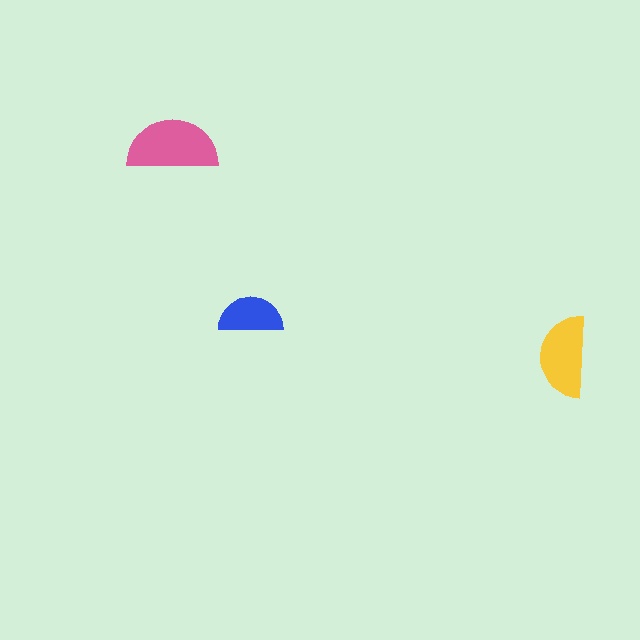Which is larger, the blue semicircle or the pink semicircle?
The pink one.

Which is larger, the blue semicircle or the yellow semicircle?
The yellow one.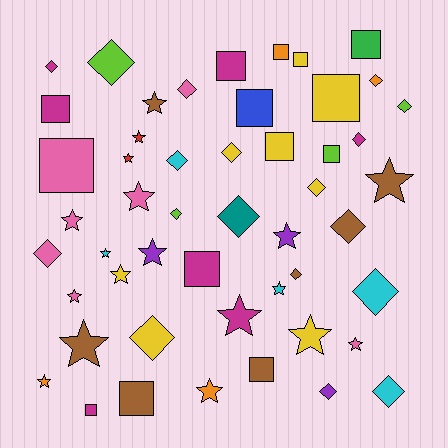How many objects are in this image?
There are 50 objects.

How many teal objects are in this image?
There is 1 teal object.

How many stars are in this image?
There are 18 stars.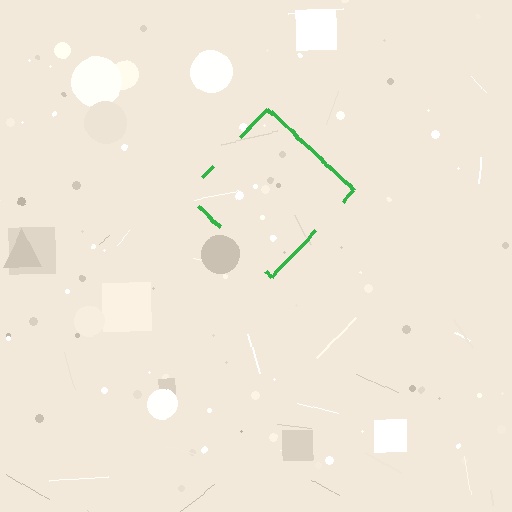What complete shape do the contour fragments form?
The contour fragments form a diamond.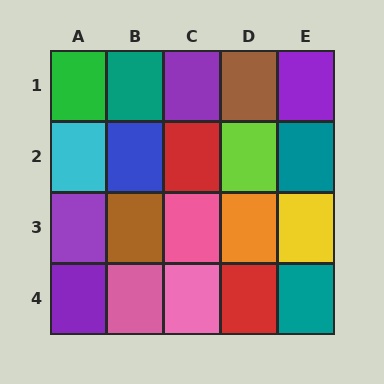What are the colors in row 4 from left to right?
Purple, pink, pink, red, teal.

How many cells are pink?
3 cells are pink.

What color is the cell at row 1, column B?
Teal.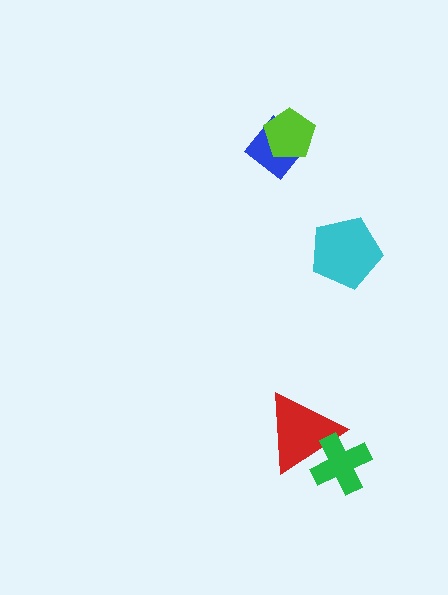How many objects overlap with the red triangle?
1 object overlaps with the red triangle.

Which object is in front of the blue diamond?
The lime pentagon is in front of the blue diamond.